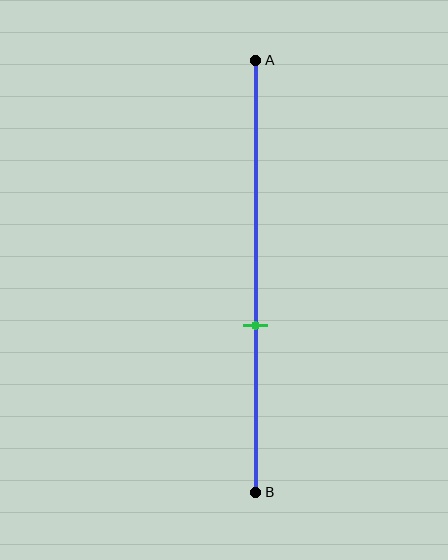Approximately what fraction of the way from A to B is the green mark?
The green mark is approximately 60% of the way from A to B.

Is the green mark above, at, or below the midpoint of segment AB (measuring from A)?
The green mark is below the midpoint of segment AB.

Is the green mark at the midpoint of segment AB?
No, the mark is at about 60% from A, not at the 50% midpoint.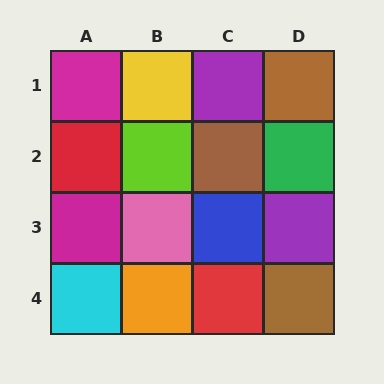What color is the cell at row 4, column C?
Red.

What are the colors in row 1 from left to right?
Magenta, yellow, purple, brown.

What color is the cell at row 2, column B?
Lime.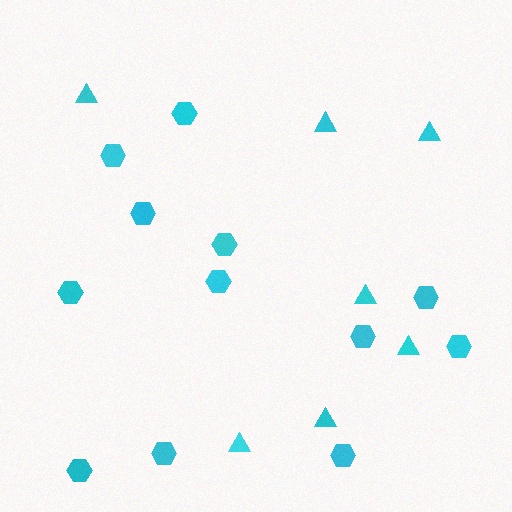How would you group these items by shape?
There are 2 groups: one group of triangles (7) and one group of hexagons (12).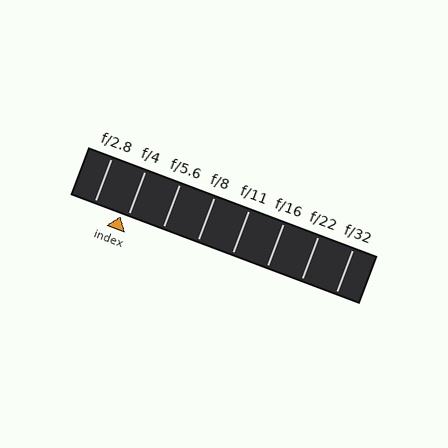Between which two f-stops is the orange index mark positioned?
The index mark is between f/2.8 and f/4.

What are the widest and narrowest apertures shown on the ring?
The widest aperture shown is f/2.8 and the narrowest is f/32.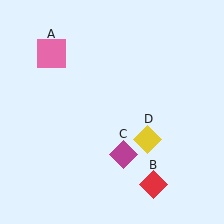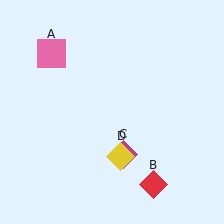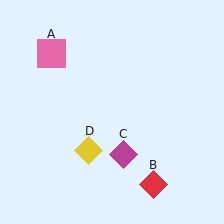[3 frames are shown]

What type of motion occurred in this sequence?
The yellow diamond (object D) rotated clockwise around the center of the scene.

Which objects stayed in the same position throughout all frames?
Pink square (object A) and red diamond (object B) and magenta diamond (object C) remained stationary.